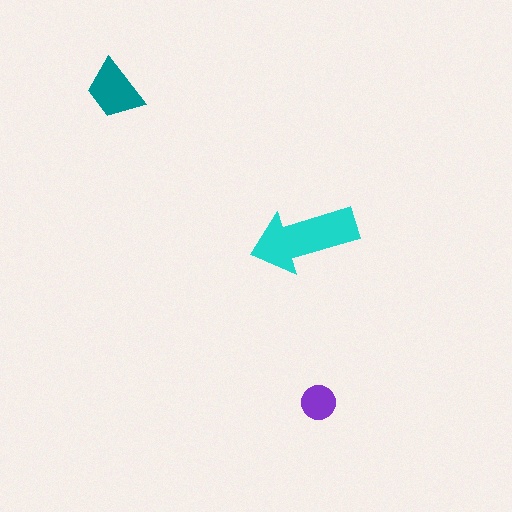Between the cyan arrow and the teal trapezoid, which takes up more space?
The cyan arrow.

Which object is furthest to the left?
The teal trapezoid is leftmost.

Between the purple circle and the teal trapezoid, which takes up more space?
The teal trapezoid.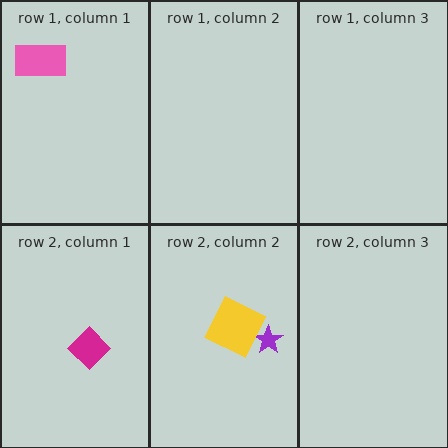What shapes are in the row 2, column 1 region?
The magenta diamond.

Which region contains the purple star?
The row 2, column 2 region.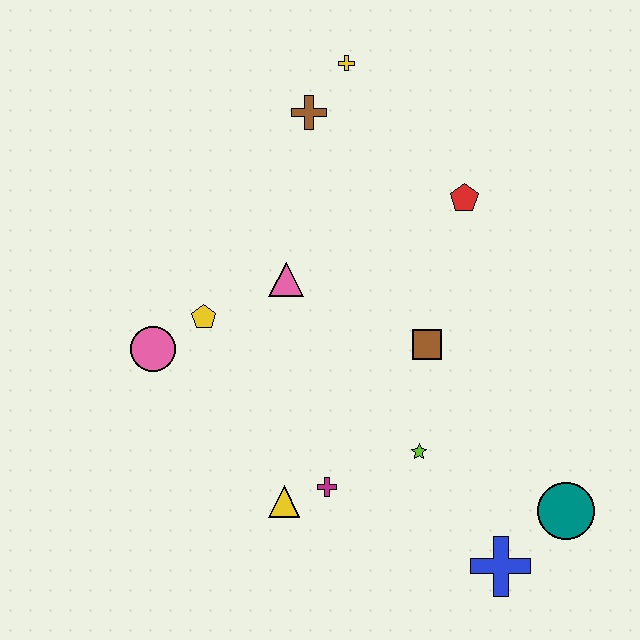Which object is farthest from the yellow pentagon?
The teal circle is farthest from the yellow pentagon.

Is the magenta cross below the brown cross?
Yes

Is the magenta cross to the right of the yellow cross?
No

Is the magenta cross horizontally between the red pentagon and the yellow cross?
No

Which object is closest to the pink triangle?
The yellow pentagon is closest to the pink triangle.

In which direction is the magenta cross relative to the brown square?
The magenta cross is below the brown square.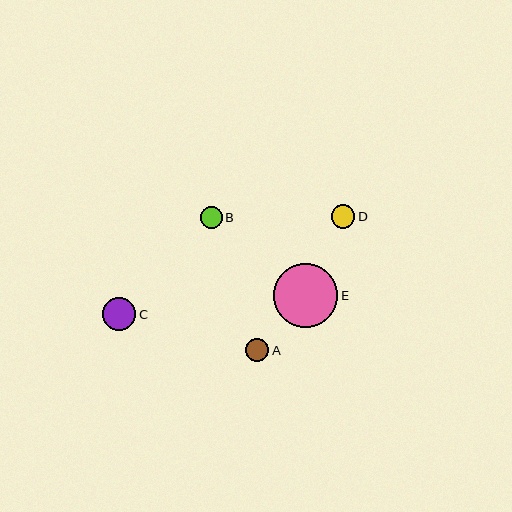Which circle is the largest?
Circle E is the largest with a size of approximately 64 pixels.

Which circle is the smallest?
Circle B is the smallest with a size of approximately 22 pixels.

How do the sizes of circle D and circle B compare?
Circle D and circle B are approximately the same size.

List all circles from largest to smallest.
From largest to smallest: E, C, A, D, B.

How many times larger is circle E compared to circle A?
Circle E is approximately 2.7 times the size of circle A.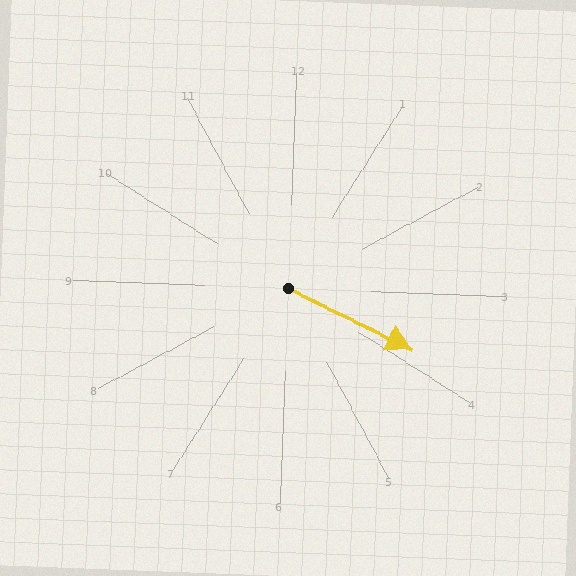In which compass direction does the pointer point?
Southeast.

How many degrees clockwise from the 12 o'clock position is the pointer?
Approximately 114 degrees.